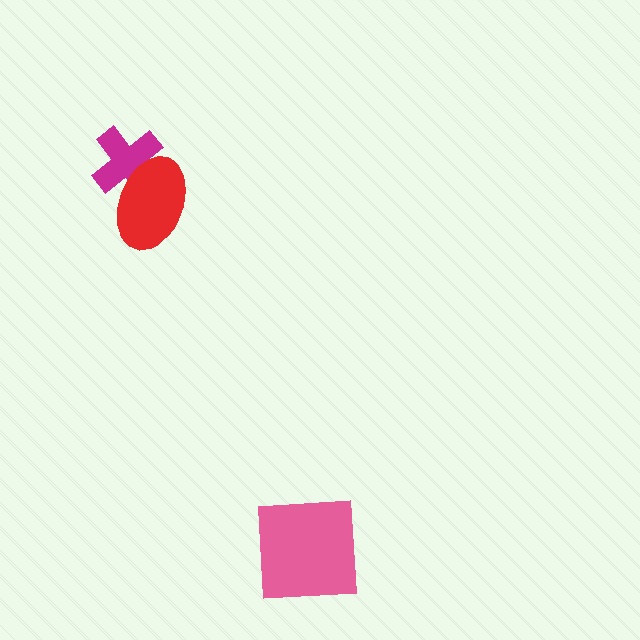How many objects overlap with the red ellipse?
1 object overlaps with the red ellipse.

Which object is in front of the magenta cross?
The red ellipse is in front of the magenta cross.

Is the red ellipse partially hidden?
No, no other shape covers it.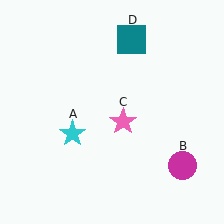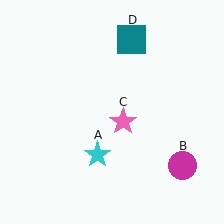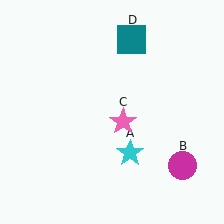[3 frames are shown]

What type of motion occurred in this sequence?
The cyan star (object A) rotated counterclockwise around the center of the scene.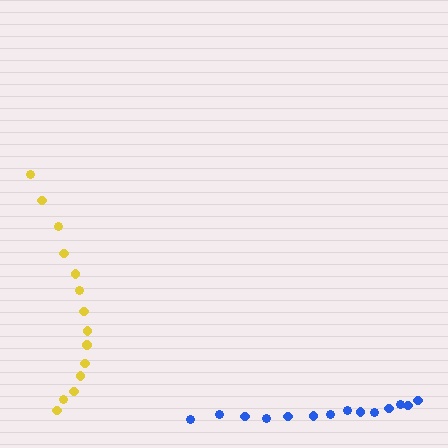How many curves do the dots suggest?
There are 2 distinct paths.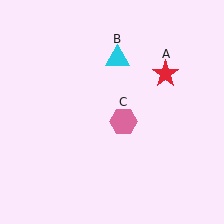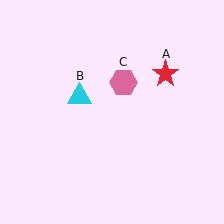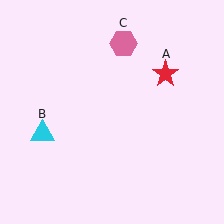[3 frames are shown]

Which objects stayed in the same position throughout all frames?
Red star (object A) remained stationary.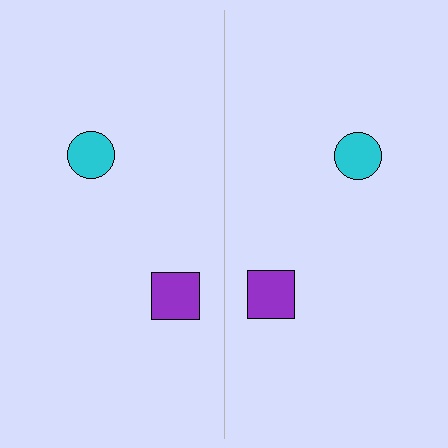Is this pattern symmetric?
Yes, this pattern has bilateral (reflection) symmetry.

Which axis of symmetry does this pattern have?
The pattern has a vertical axis of symmetry running through the center of the image.